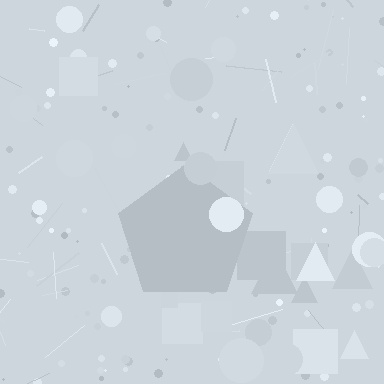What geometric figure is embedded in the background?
A pentagon is embedded in the background.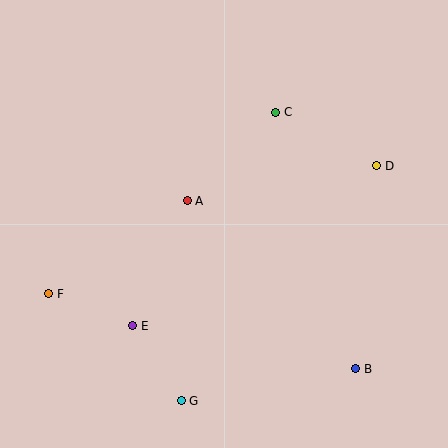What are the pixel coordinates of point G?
Point G is at (181, 401).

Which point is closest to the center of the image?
Point A at (187, 201) is closest to the center.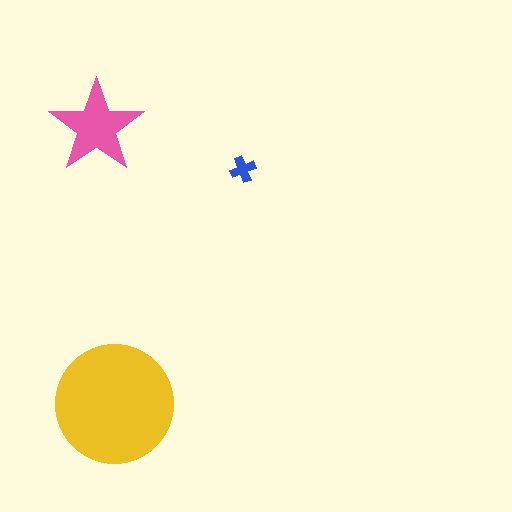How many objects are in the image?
There are 3 objects in the image.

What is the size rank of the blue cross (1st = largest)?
3rd.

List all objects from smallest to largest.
The blue cross, the pink star, the yellow circle.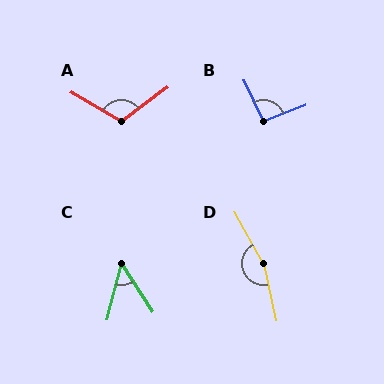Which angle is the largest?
D, at approximately 164 degrees.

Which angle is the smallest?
C, at approximately 47 degrees.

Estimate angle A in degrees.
Approximately 114 degrees.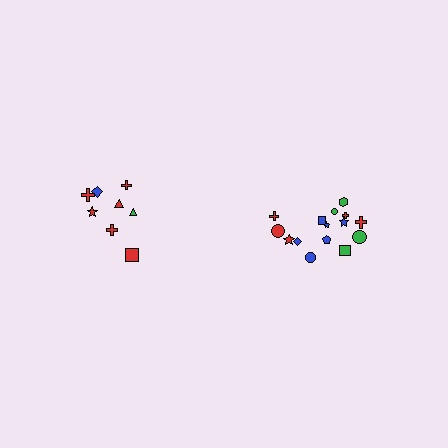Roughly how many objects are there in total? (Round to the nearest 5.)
Roughly 25 objects in total.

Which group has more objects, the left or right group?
The right group.